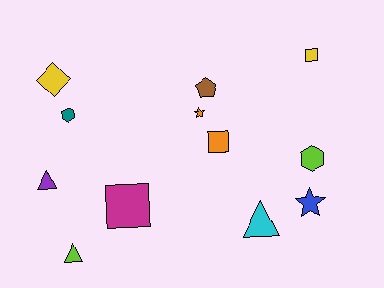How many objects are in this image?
There are 12 objects.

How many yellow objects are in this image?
There are 2 yellow objects.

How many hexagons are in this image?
There are 2 hexagons.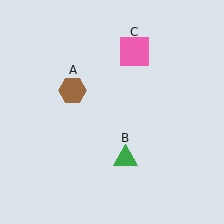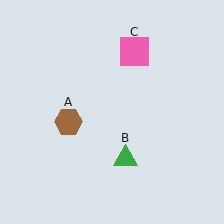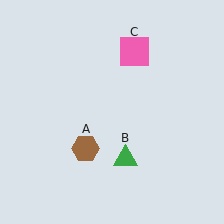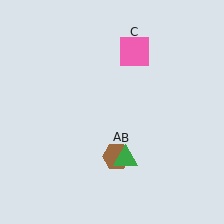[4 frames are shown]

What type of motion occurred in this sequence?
The brown hexagon (object A) rotated counterclockwise around the center of the scene.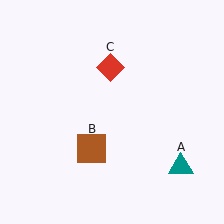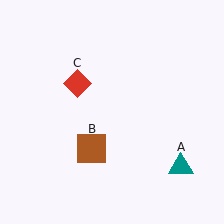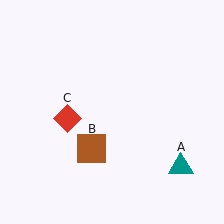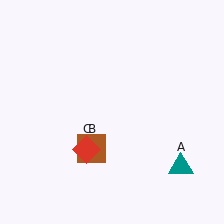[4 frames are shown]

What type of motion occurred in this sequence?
The red diamond (object C) rotated counterclockwise around the center of the scene.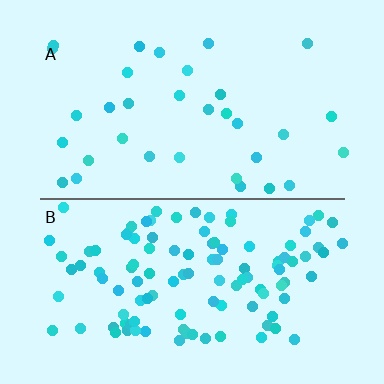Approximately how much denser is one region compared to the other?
Approximately 3.3× — region B over region A.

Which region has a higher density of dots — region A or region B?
B (the bottom).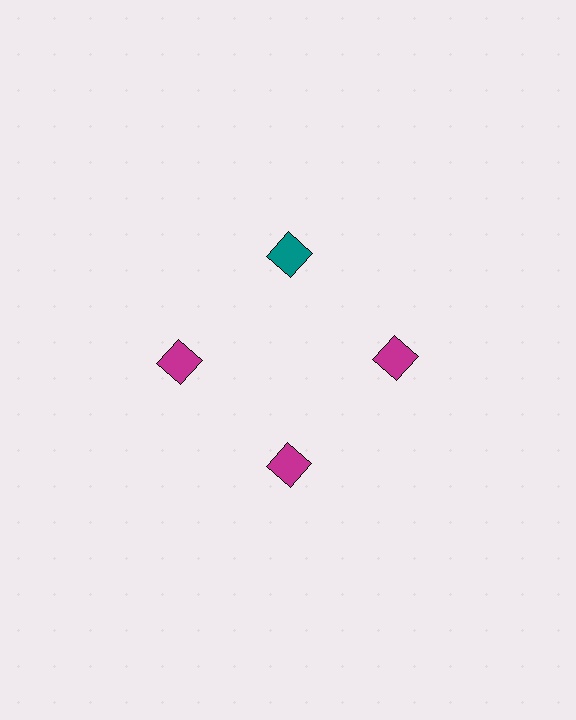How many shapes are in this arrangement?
There are 4 shapes arranged in a ring pattern.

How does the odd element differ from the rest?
It has a different color: teal instead of magenta.